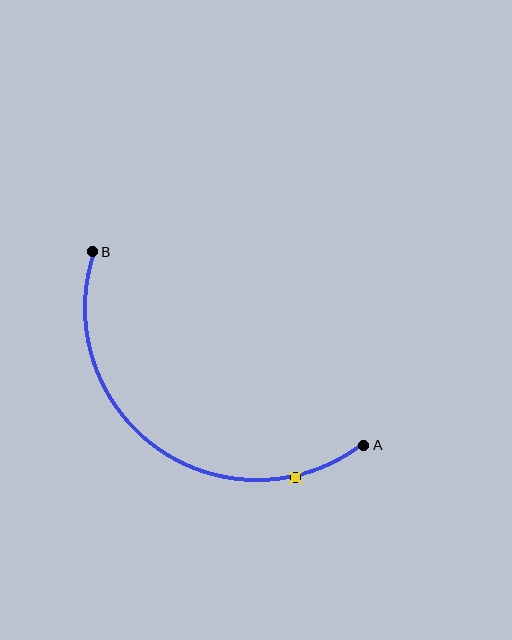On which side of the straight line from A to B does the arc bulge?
The arc bulges below and to the left of the straight line connecting A and B.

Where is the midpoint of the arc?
The arc midpoint is the point on the curve farthest from the straight line joining A and B. It sits below and to the left of that line.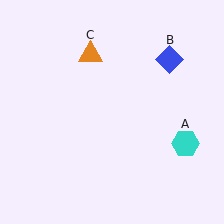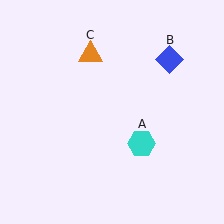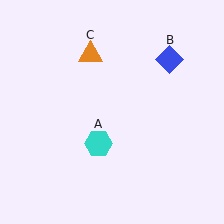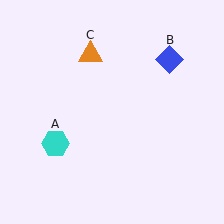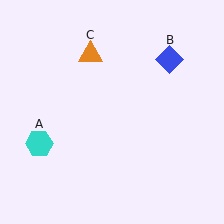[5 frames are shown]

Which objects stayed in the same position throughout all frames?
Blue diamond (object B) and orange triangle (object C) remained stationary.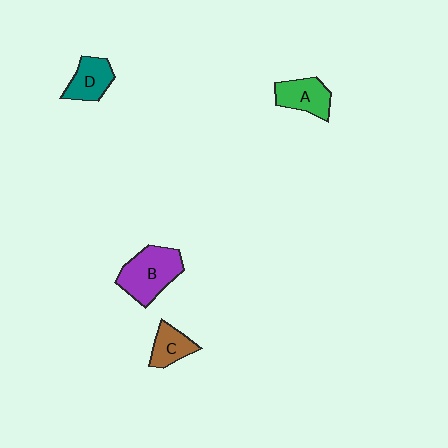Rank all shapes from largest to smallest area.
From largest to smallest: B (purple), A (green), D (teal), C (brown).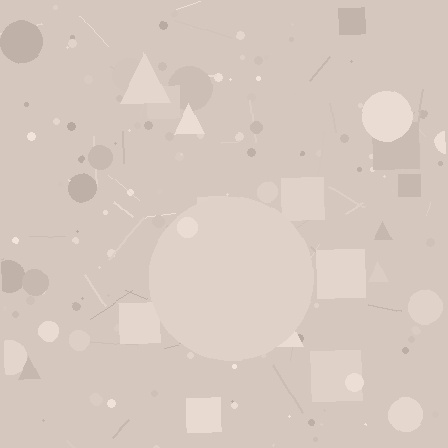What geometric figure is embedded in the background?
A circle is embedded in the background.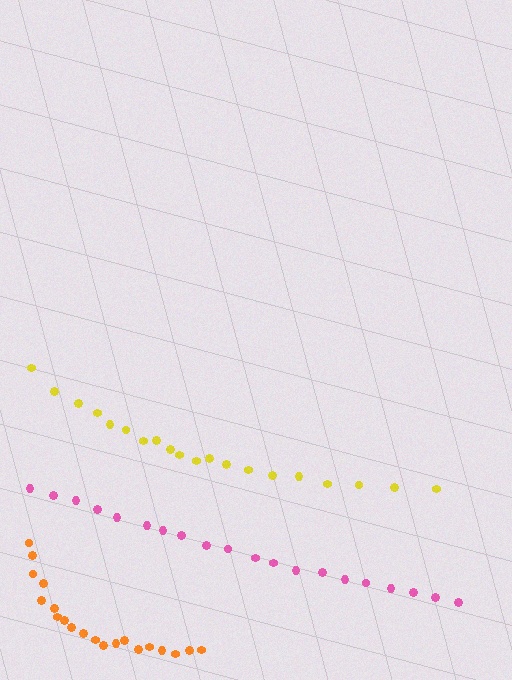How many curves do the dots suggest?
There are 3 distinct paths.